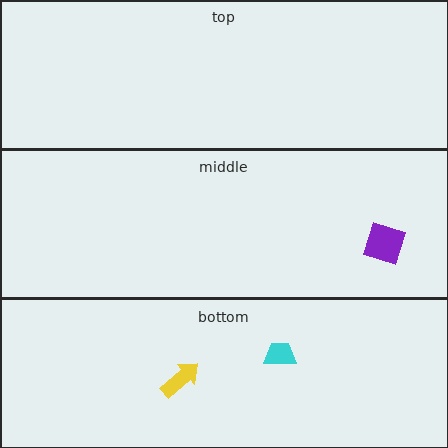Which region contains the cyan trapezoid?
The bottom region.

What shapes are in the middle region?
The purple diamond.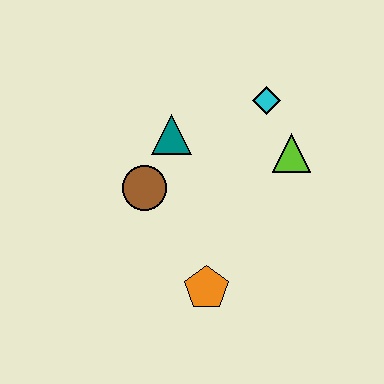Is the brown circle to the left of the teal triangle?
Yes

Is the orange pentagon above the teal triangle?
No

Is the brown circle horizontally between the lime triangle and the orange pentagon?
No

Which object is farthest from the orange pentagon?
The cyan diamond is farthest from the orange pentagon.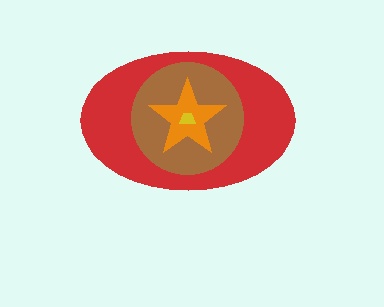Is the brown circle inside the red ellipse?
Yes.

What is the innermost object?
The yellow trapezoid.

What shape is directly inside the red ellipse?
The brown circle.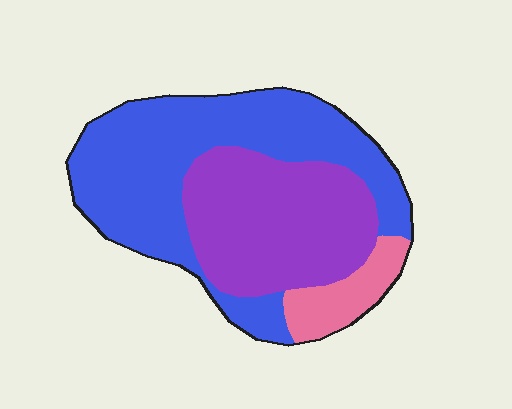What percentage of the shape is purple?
Purple takes up between a quarter and a half of the shape.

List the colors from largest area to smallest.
From largest to smallest: blue, purple, pink.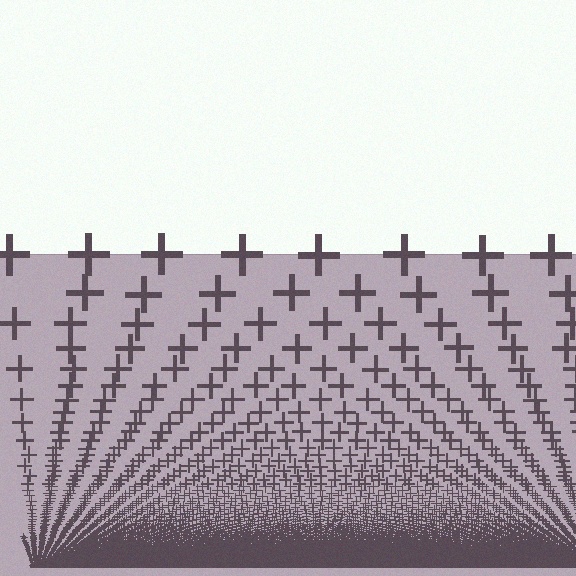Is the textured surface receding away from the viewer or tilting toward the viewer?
The surface appears to tilt toward the viewer. Texture elements get larger and sparser toward the top.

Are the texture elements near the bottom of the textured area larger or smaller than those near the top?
Smaller. The gradient is inverted — elements near the bottom are smaller and denser.